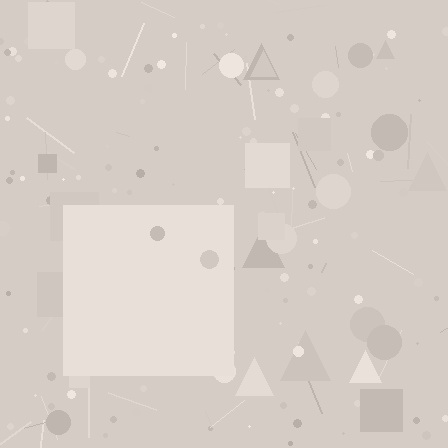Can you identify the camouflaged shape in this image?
The camouflaged shape is a square.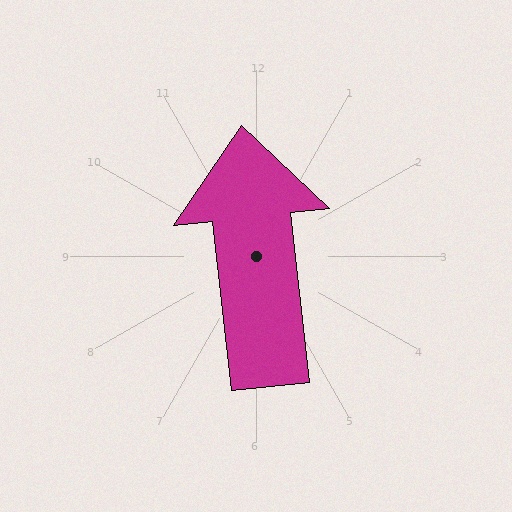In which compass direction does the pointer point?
North.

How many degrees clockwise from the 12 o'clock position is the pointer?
Approximately 354 degrees.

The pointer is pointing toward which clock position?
Roughly 12 o'clock.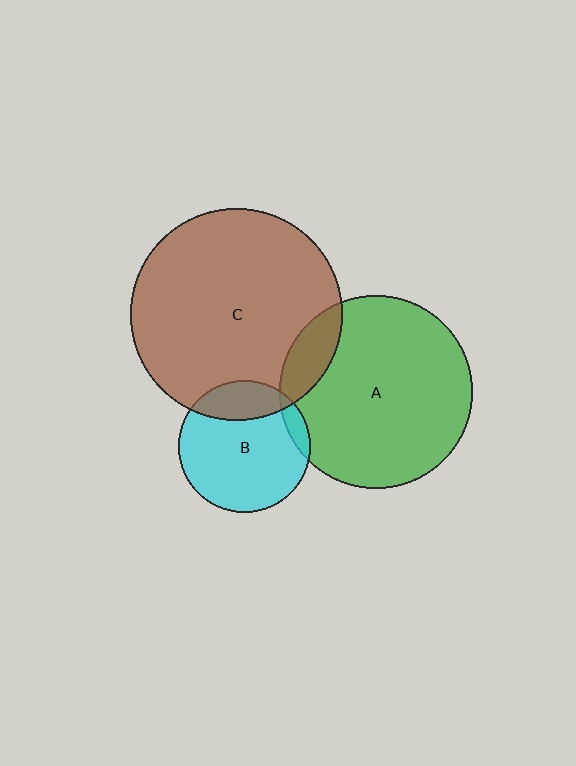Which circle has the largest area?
Circle C (brown).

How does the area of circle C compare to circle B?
Approximately 2.6 times.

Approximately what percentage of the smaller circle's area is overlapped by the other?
Approximately 20%.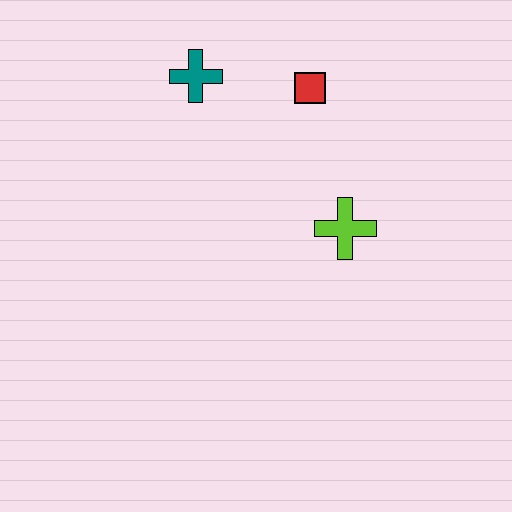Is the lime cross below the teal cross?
Yes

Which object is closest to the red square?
The teal cross is closest to the red square.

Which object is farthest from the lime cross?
The teal cross is farthest from the lime cross.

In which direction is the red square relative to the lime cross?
The red square is above the lime cross.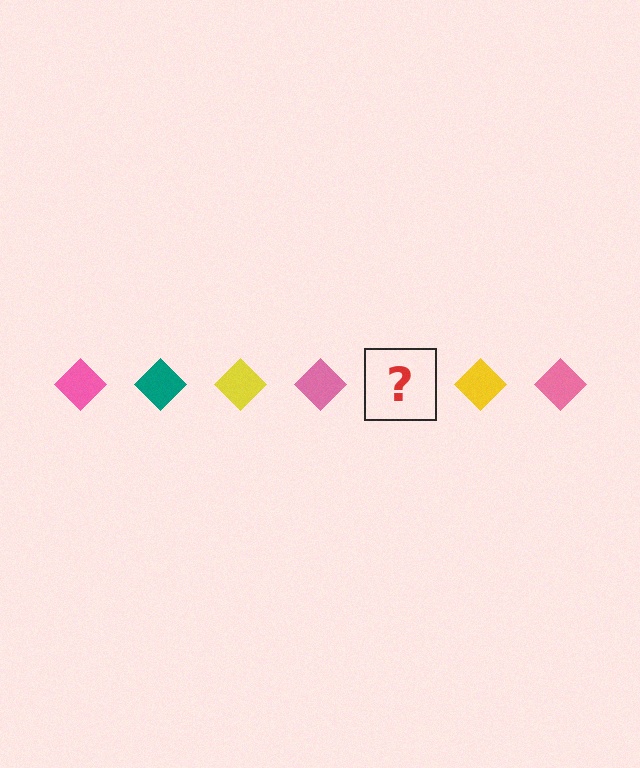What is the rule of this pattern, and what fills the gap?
The rule is that the pattern cycles through pink, teal, yellow diamonds. The gap should be filled with a teal diamond.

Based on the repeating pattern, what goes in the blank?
The blank should be a teal diamond.